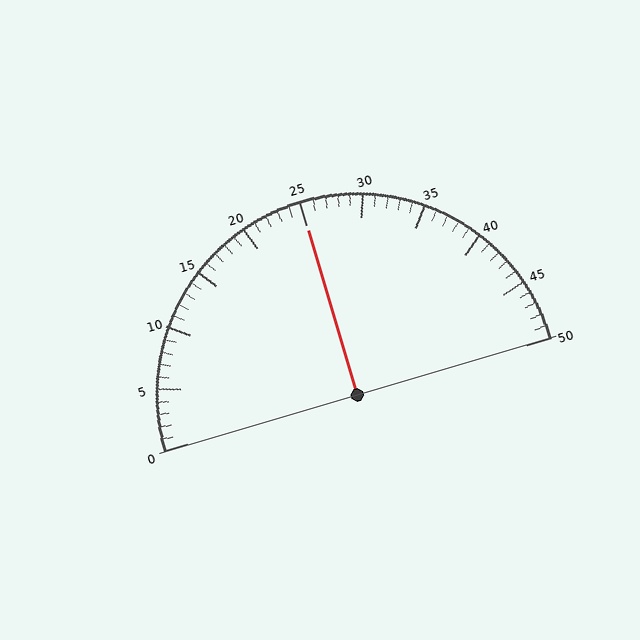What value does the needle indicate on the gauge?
The needle indicates approximately 25.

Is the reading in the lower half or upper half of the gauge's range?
The reading is in the upper half of the range (0 to 50).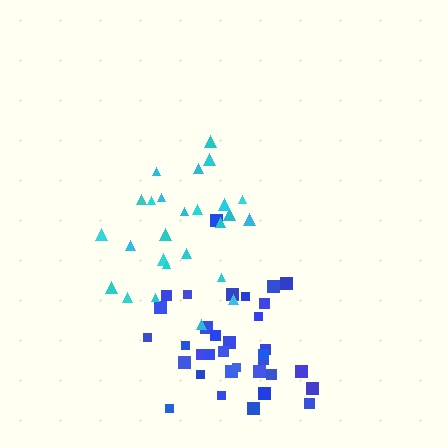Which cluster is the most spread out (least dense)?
Cyan.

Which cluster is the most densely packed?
Blue.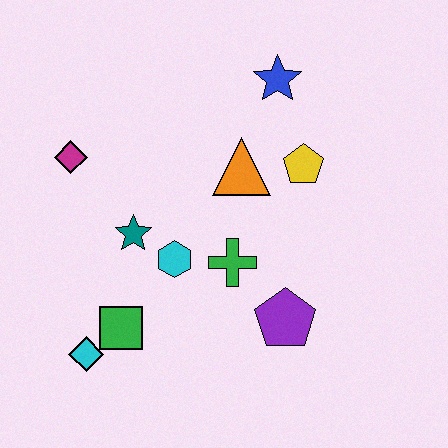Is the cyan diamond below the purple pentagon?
Yes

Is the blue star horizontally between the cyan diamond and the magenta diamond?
No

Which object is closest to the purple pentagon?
The green cross is closest to the purple pentagon.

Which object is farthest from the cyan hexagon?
The blue star is farthest from the cyan hexagon.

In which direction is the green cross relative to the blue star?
The green cross is below the blue star.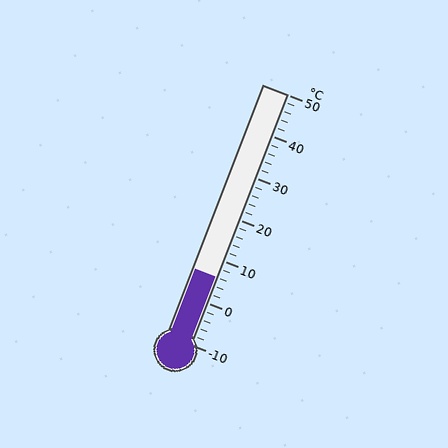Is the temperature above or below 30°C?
The temperature is below 30°C.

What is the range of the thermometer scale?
The thermometer scale ranges from -10°C to 50°C.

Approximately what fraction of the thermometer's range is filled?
The thermometer is filled to approximately 25% of its range.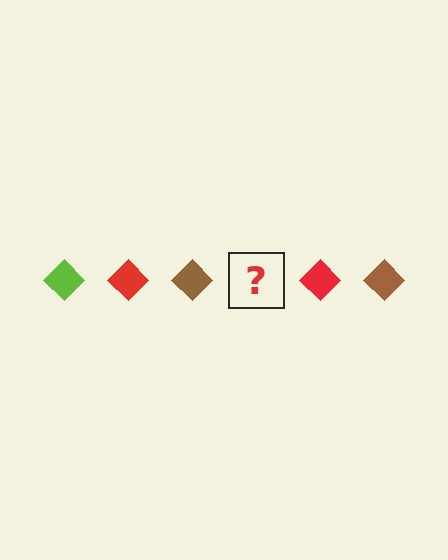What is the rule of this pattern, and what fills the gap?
The rule is that the pattern cycles through lime, red, brown diamonds. The gap should be filled with a lime diamond.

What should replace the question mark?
The question mark should be replaced with a lime diamond.